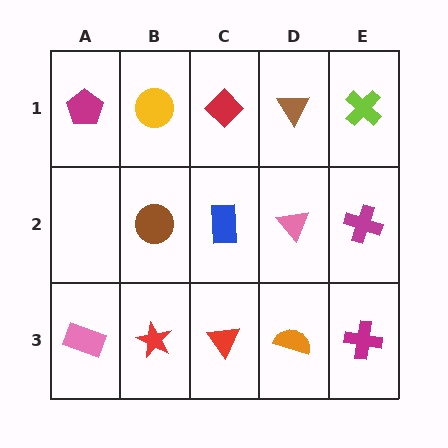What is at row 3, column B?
A red star.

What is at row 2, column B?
A brown circle.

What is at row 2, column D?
A pink triangle.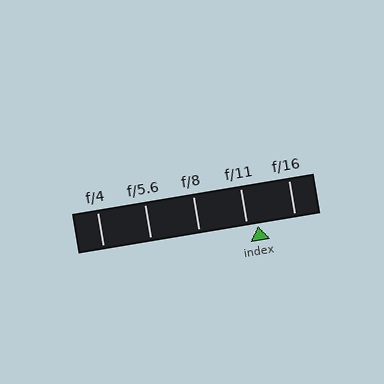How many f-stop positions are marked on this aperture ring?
There are 5 f-stop positions marked.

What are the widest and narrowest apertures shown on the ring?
The widest aperture shown is f/4 and the narrowest is f/16.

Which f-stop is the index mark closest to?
The index mark is closest to f/11.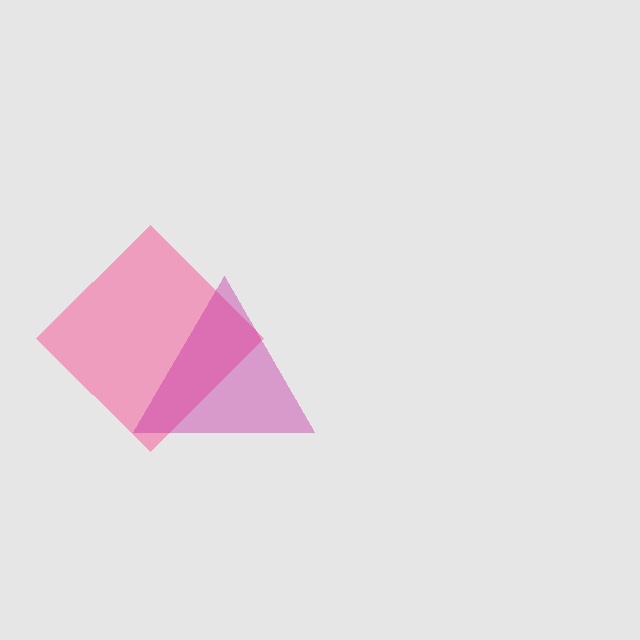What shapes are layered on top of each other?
The layered shapes are: a pink diamond, a magenta triangle.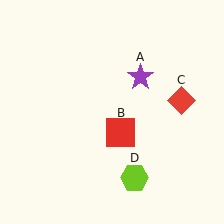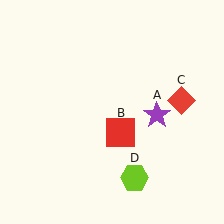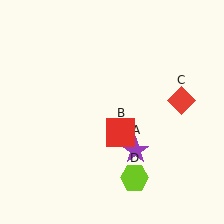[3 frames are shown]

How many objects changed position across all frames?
1 object changed position: purple star (object A).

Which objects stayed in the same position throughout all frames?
Red square (object B) and red diamond (object C) and lime hexagon (object D) remained stationary.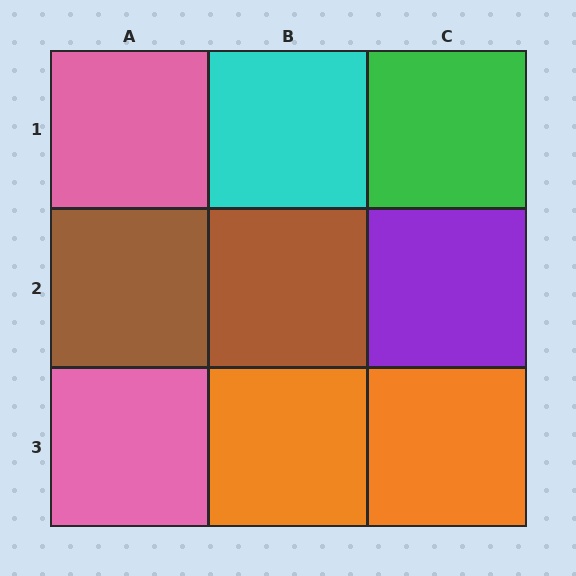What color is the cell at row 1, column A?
Pink.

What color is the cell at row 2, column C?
Purple.